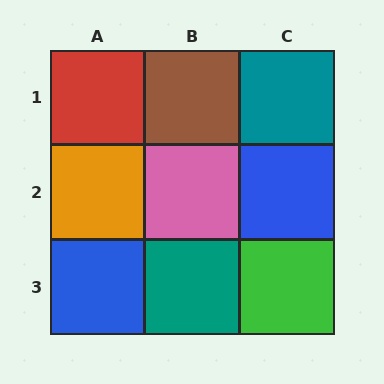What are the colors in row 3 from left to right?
Blue, teal, green.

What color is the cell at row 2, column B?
Pink.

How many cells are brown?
1 cell is brown.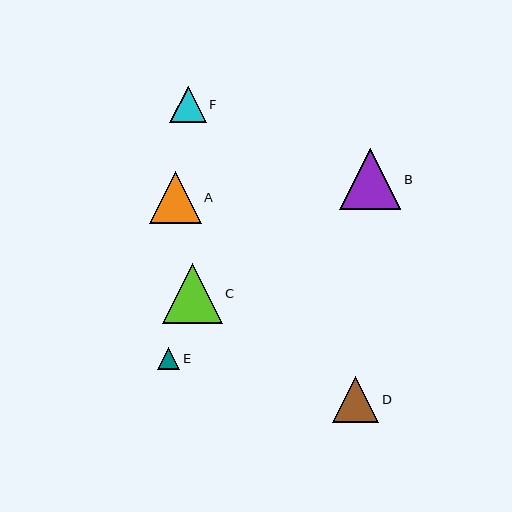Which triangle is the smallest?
Triangle E is the smallest with a size of approximately 22 pixels.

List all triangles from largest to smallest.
From largest to smallest: B, C, A, D, F, E.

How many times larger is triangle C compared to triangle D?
Triangle C is approximately 1.3 times the size of triangle D.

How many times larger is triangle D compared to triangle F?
Triangle D is approximately 1.3 times the size of triangle F.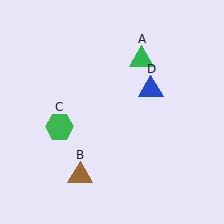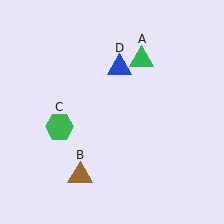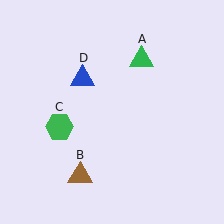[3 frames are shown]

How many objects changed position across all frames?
1 object changed position: blue triangle (object D).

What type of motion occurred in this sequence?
The blue triangle (object D) rotated counterclockwise around the center of the scene.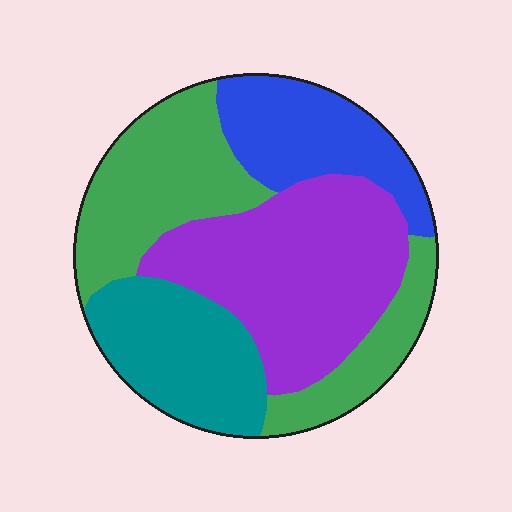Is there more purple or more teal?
Purple.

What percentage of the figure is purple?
Purple takes up about one third (1/3) of the figure.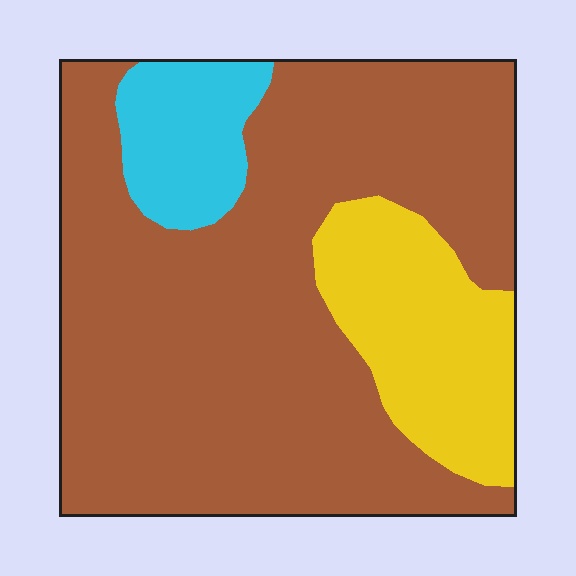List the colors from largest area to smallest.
From largest to smallest: brown, yellow, cyan.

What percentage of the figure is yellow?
Yellow covers roughly 20% of the figure.